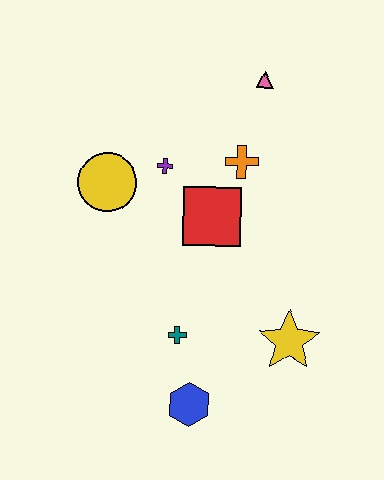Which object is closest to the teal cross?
The blue hexagon is closest to the teal cross.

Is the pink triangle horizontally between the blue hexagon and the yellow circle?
No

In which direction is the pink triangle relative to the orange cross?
The pink triangle is above the orange cross.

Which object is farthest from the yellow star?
The pink triangle is farthest from the yellow star.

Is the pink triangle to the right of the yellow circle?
Yes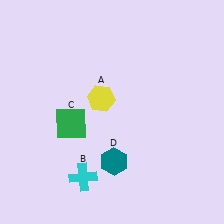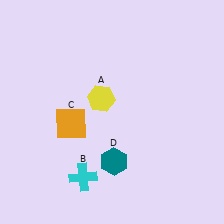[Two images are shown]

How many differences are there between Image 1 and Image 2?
There is 1 difference between the two images.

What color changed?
The square (C) changed from green in Image 1 to orange in Image 2.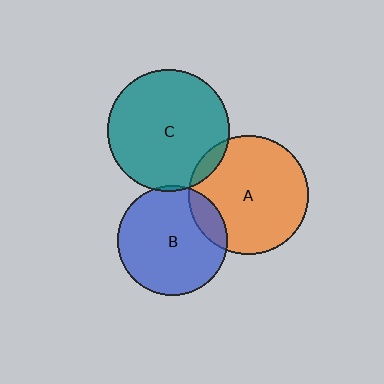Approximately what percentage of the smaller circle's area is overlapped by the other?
Approximately 5%.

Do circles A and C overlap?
Yes.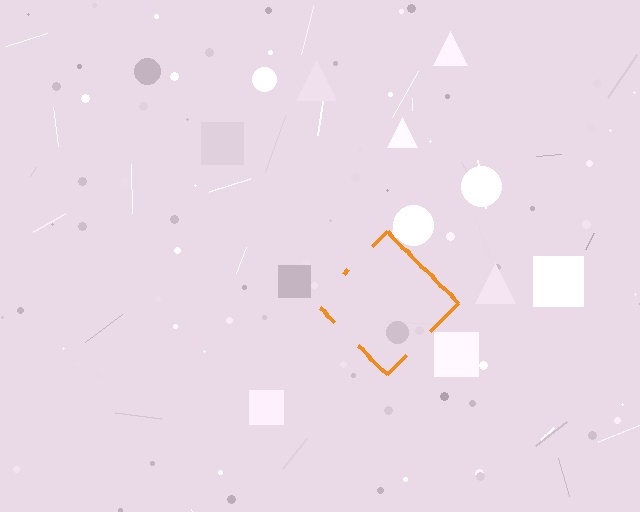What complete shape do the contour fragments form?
The contour fragments form a diamond.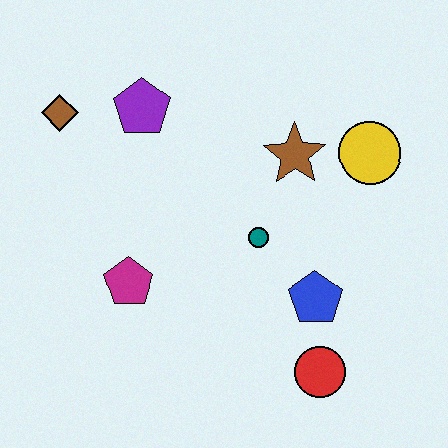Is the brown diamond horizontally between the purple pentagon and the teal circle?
No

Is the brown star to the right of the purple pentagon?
Yes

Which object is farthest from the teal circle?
The brown diamond is farthest from the teal circle.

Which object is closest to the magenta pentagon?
The teal circle is closest to the magenta pentagon.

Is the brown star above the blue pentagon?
Yes